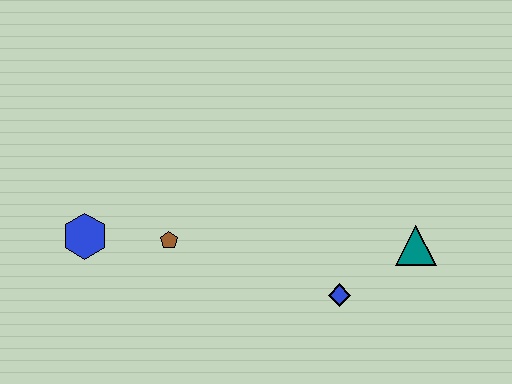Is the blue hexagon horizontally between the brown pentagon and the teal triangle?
No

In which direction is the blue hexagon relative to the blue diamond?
The blue hexagon is to the left of the blue diamond.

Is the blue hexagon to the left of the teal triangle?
Yes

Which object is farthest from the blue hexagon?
The teal triangle is farthest from the blue hexagon.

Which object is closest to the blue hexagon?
The brown pentagon is closest to the blue hexagon.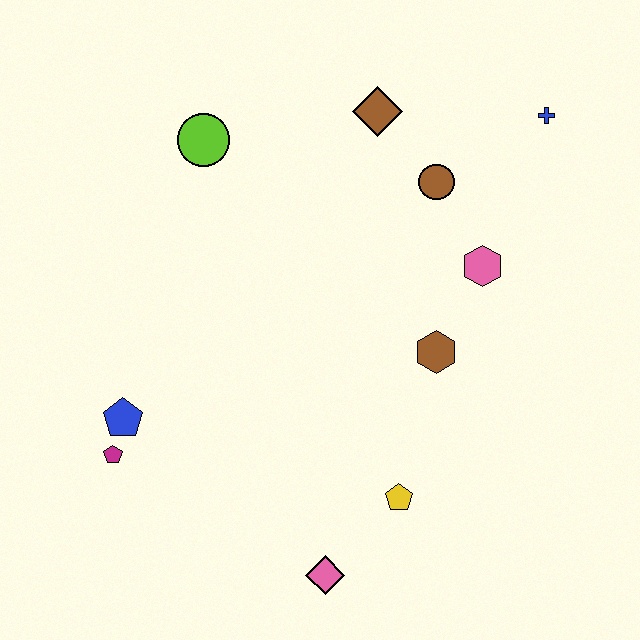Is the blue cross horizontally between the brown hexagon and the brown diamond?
No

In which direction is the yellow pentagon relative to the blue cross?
The yellow pentagon is below the blue cross.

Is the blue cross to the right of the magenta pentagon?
Yes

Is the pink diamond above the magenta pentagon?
No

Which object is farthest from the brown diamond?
The pink diamond is farthest from the brown diamond.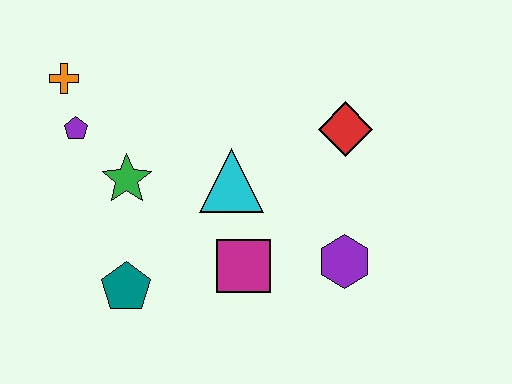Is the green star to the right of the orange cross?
Yes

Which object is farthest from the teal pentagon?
The red diamond is farthest from the teal pentagon.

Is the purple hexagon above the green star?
No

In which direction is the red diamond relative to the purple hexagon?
The red diamond is above the purple hexagon.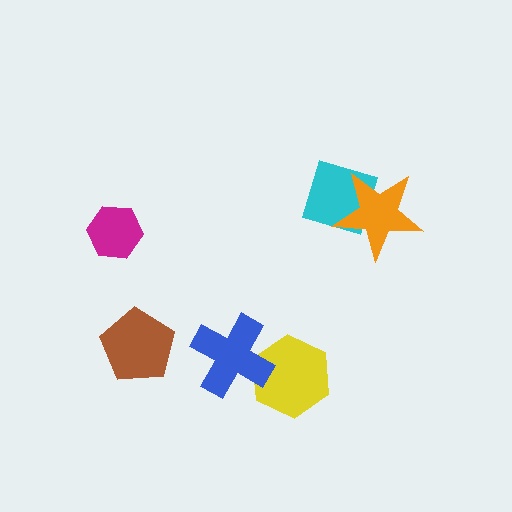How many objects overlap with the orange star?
1 object overlaps with the orange star.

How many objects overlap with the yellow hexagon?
1 object overlaps with the yellow hexagon.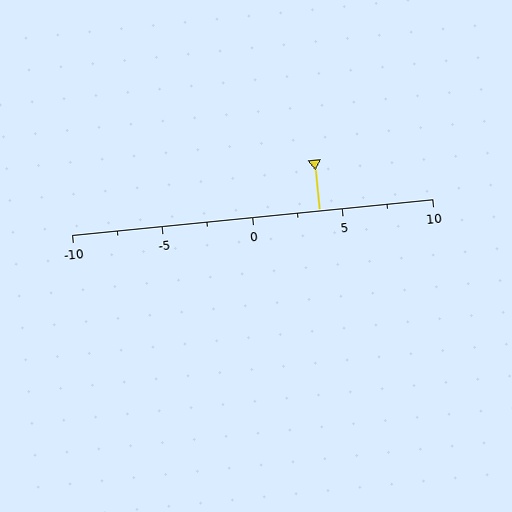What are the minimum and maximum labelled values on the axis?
The axis runs from -10 to 10.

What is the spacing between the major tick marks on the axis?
The major ticks are spaced 5 apart.